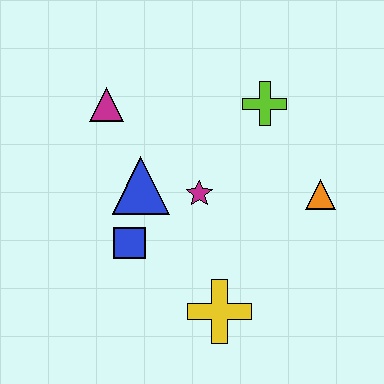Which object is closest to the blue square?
The blue triangle is closest to the blue square.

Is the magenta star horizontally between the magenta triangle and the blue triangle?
No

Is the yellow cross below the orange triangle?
Yes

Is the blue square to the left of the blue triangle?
Yes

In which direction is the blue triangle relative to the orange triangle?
The blue triangle is to the left of the orange triangle.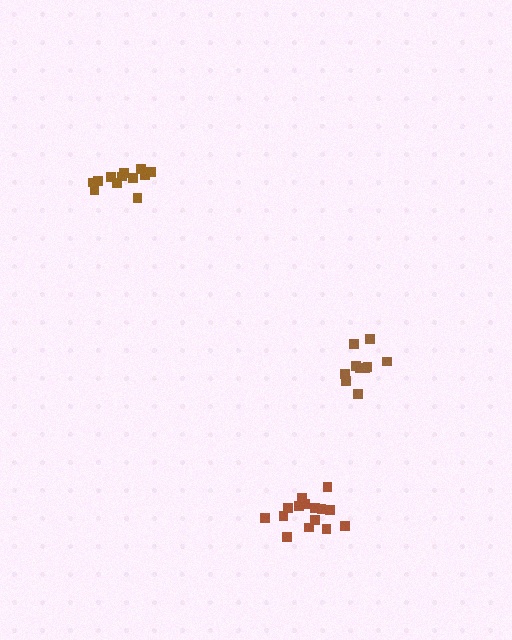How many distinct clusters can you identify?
There are 3 distinct clusters.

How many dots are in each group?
Group 1: 10 dots, Group 2: 12 dots, Group 3: 15 dots (37 total).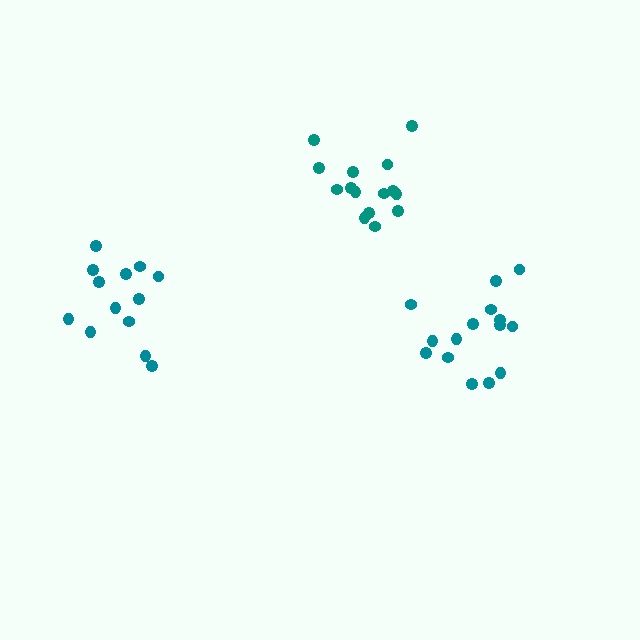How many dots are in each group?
Group 1: 15 dots, Group 2: 13 dots, Group 3: 15 dots (43 total).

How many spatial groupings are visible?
There are 3 spatial groupings.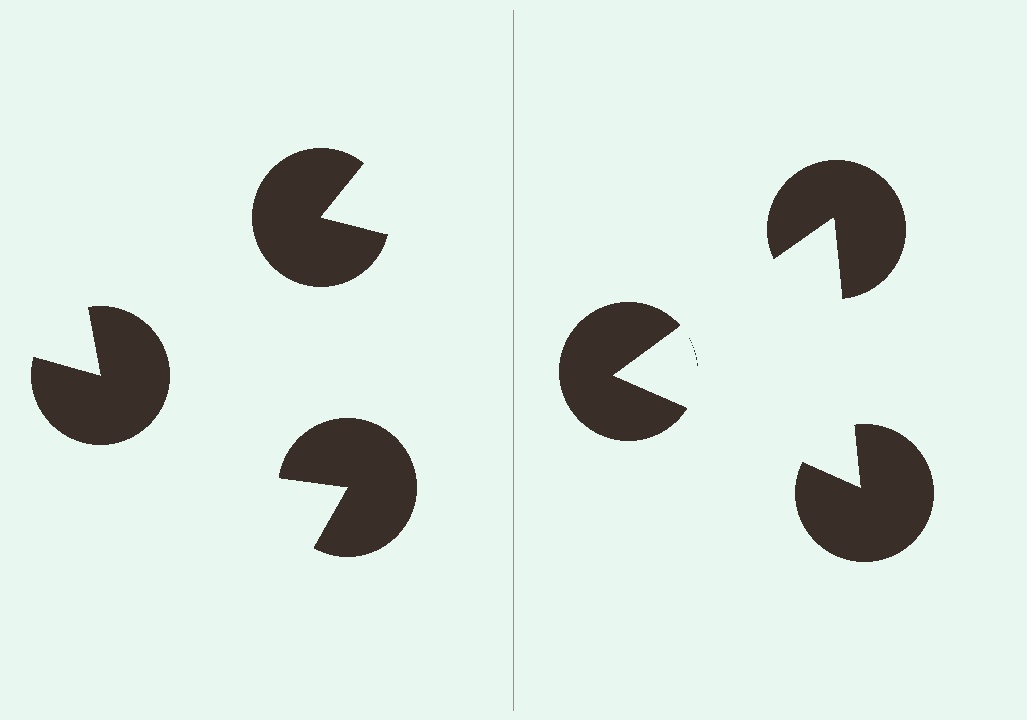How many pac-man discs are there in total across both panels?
6 — 3 on each side.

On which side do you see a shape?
An illusory triangle appears on the right side. On the left side the wedge cuts are rotated, so no coherent shape forms.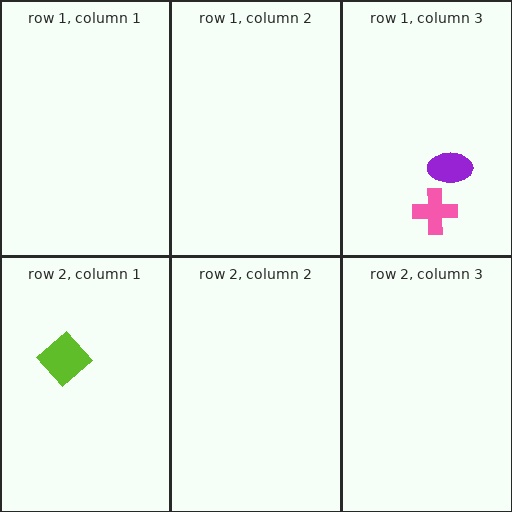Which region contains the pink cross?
The row 1, column 3 region.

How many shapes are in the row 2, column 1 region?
1.